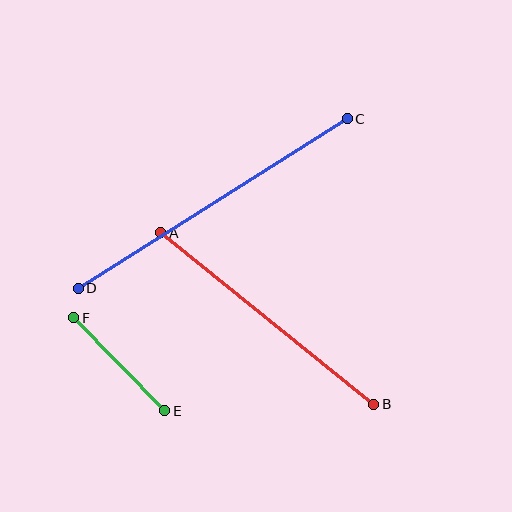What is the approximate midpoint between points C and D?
The midpoint is at approximately (213, 204) pixels.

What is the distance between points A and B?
The distance is approximately 273 pixels.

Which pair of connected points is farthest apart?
Points C and D are farthest apart.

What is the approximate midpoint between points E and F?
The midpoint is at approximately (119, 364) pixels.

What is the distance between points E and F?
The distance is approximately 130 pixels.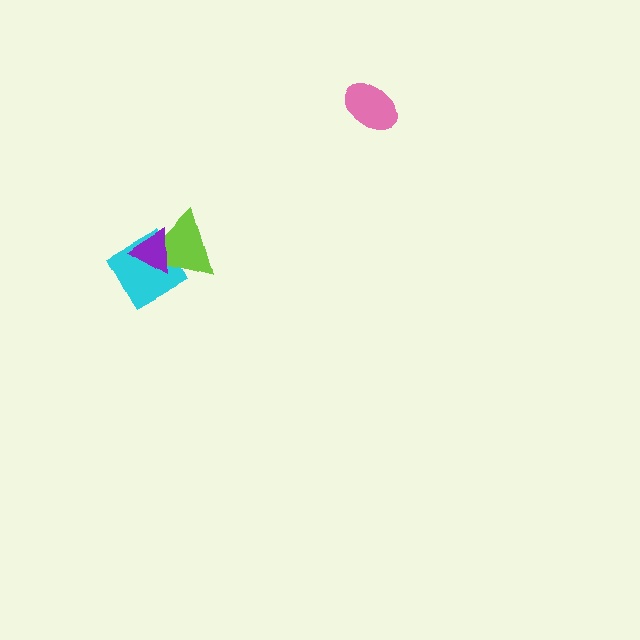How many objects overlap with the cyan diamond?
2 objects overlap with the cyan diamond.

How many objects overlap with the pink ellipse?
0 objects overlap with the pink ellipse.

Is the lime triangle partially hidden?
Yes, it is partially covered by another shape.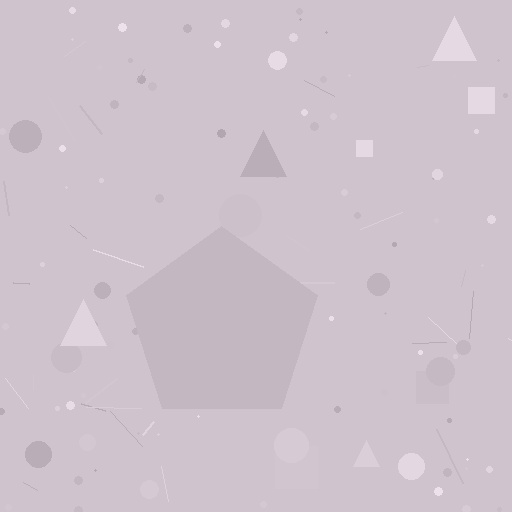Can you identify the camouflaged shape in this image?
The camouflaged shape is a pentagon.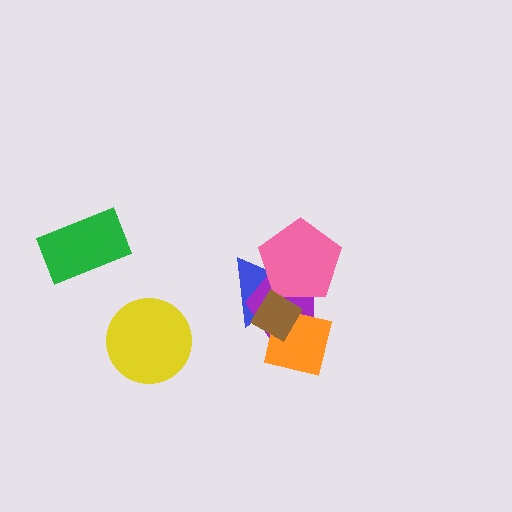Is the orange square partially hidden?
Yes, it is partially covered by another shape.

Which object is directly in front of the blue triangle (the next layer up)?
The purple pentagon is directly in front of the blue triangle.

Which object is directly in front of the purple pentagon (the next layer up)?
The pink pentagon is directly in front of the purple pentagon.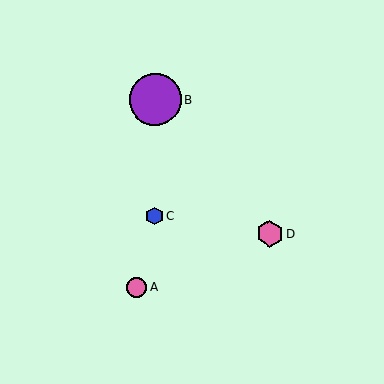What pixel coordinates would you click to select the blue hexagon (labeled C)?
Click at (154, 216) to select the blue hexagon C.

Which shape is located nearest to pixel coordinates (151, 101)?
The purple circle (labeled B) at (155, 99) is nearest to that location.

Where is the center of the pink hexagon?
The center of the pink hexagon is at (270, 234).